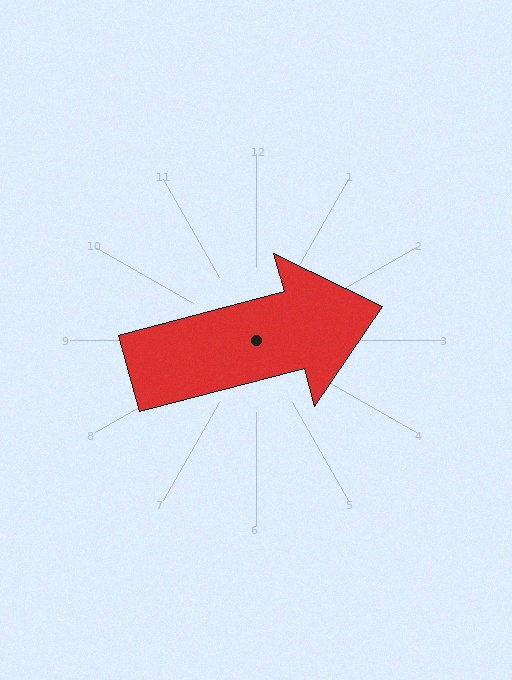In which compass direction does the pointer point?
East.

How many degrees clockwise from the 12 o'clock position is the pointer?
Approximately 75 degrees.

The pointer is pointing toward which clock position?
Roughly 3 o'clock.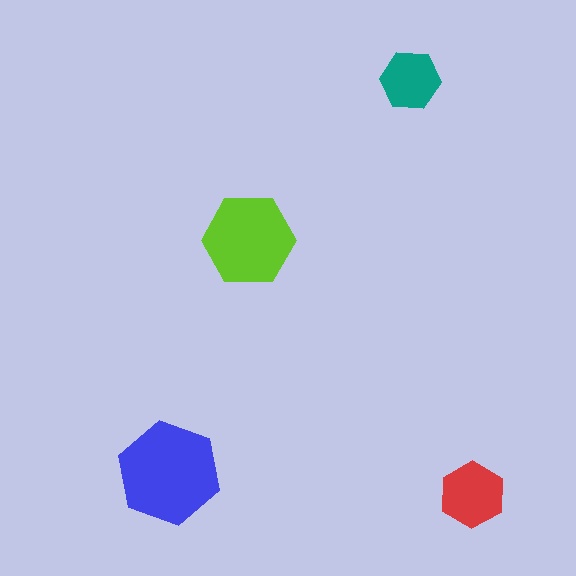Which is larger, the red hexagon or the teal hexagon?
The red one.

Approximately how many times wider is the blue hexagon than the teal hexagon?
About 1.5 times wider.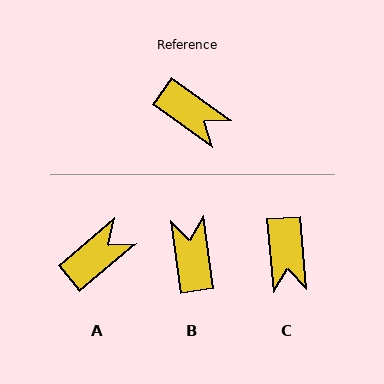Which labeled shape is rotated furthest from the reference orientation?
B, about 134 degrees away.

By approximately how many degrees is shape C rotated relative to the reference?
Approximately 50 degrees clockwise.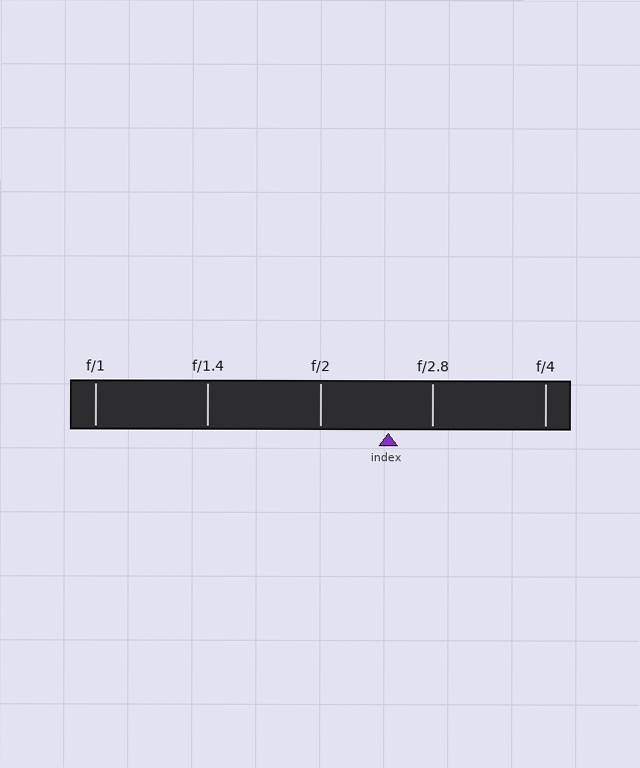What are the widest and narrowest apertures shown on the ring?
The widest aperture shown is f/1 and the narrowest is f/4.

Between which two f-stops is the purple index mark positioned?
The index mark is between f/2 and f/2.8.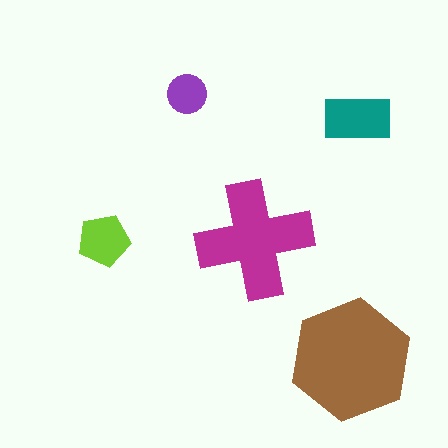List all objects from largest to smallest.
The brown hexagon, the magenta cross, the teal rectangle, the lime pentagon, the purple circle.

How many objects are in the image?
There are 5 objects in the image.